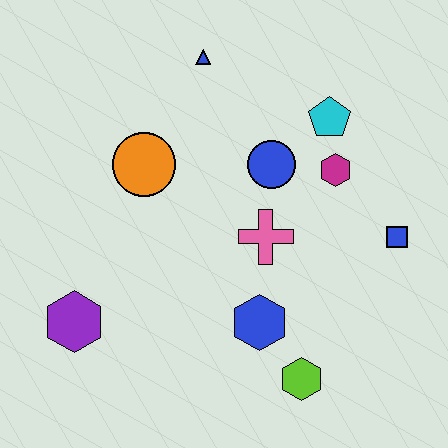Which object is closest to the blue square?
The magenta hexagon is closest to the blue square.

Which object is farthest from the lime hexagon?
The blue triangle is farthest from the lime hexagon.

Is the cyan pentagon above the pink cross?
Yes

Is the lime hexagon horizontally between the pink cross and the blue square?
Yes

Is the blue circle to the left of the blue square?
Yes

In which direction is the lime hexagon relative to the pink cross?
The lime hexagon is below the pink cross.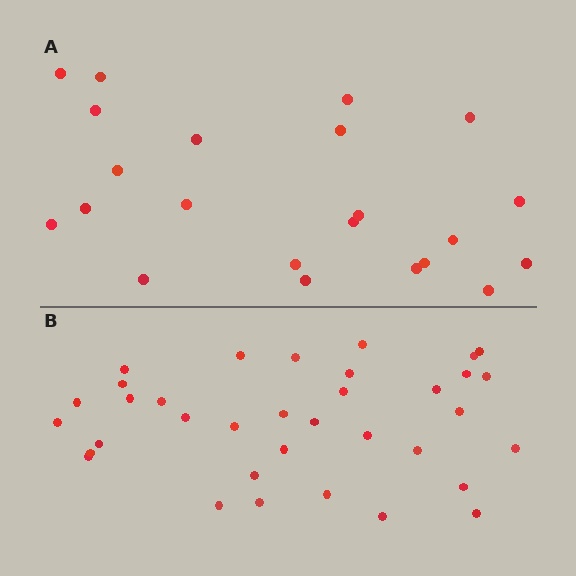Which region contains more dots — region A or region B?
Region B (the bottom region) has more dots.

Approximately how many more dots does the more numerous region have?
Region B has approximately 15 more dots than region A.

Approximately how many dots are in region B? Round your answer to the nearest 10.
About 40 dots. (The exact count is 35, which rounds to 40.)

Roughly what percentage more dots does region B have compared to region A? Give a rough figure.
About 60% more.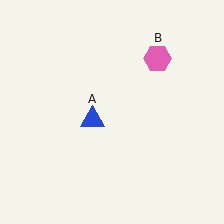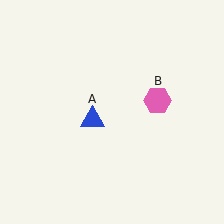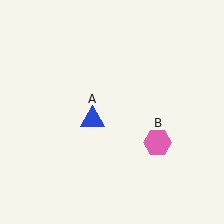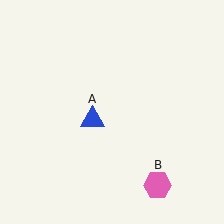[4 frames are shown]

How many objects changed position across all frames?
1 object changed position: pink hexagon (object B).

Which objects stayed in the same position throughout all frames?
Blue triangle (object A) remained stationary.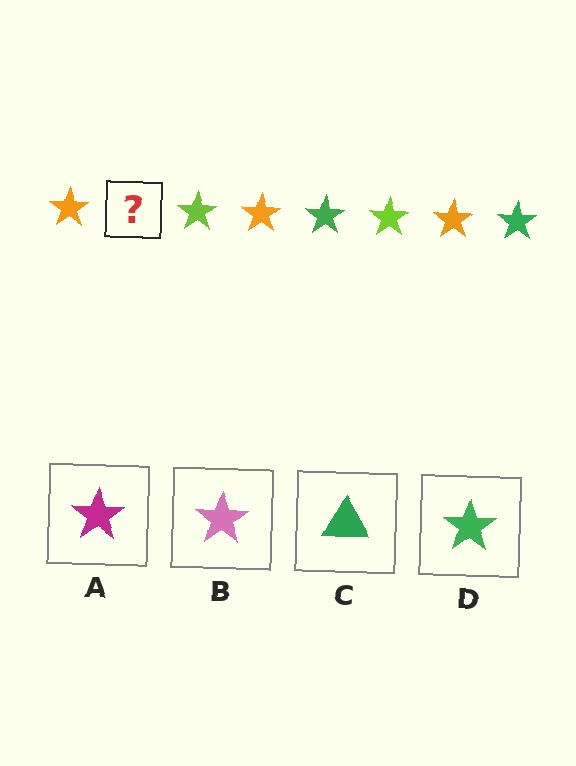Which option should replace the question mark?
Option D.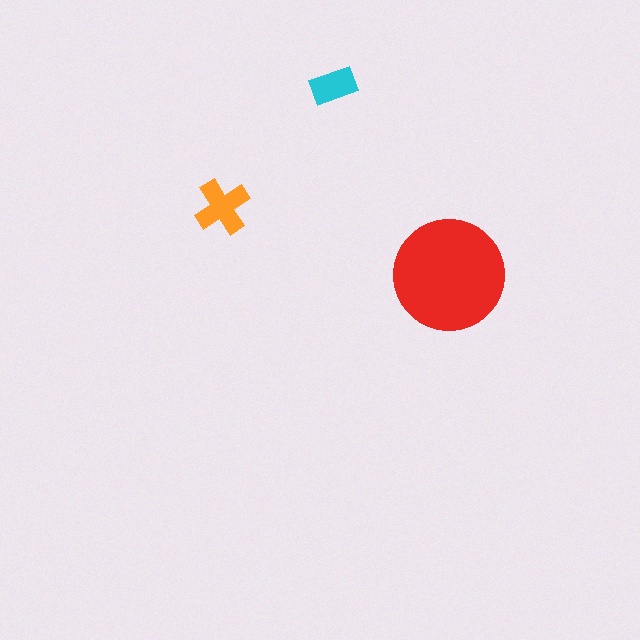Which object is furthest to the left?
The orange cross is leftmost.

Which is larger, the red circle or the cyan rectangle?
The red circle.